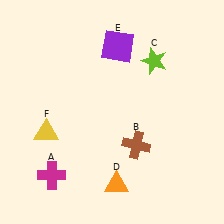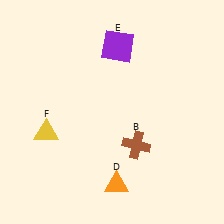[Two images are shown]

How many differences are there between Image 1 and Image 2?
There are 2 differences between the two images.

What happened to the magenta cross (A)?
The magenta cross (A) was removed in Image 2. It was in the bottom-left area of Image 1.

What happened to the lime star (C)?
The lime star (C) was removed in Image 2. It was in the top-right area of Image 1.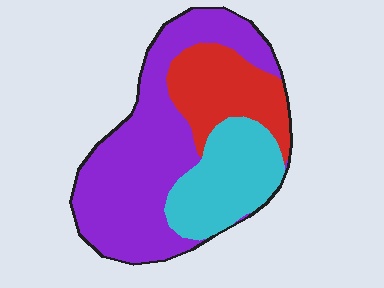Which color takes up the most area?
Purple, at roughly 55%.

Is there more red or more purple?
Purple.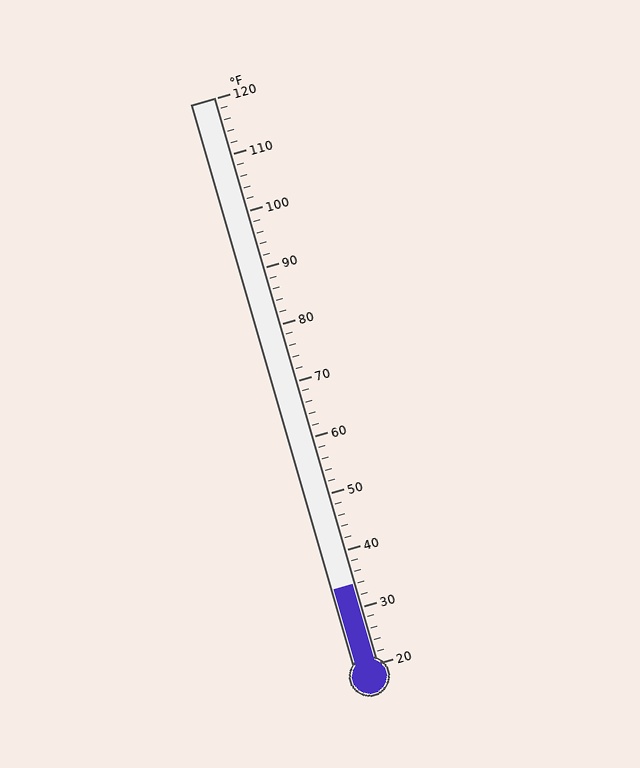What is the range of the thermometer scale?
The thermometer scale ranges from 20°F to 120°F.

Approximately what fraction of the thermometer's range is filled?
The thermometer is filled to approximately 15% of its range.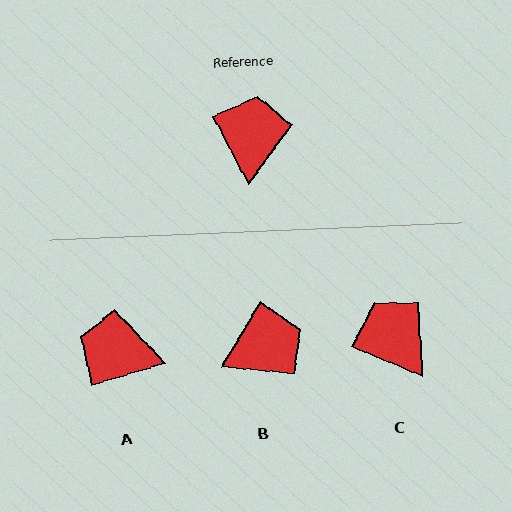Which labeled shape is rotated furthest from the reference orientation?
A, about 79 degrees away.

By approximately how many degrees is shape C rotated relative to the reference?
Approximately 39 degrees counter-clockwise.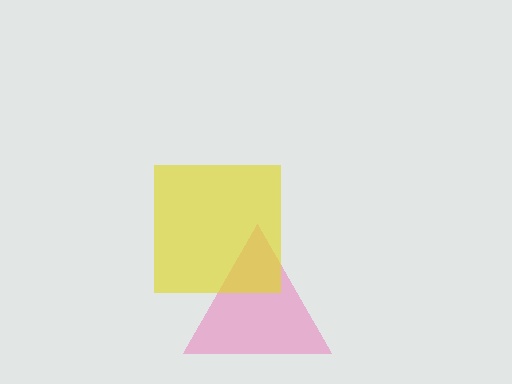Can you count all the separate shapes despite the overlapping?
Yes, there are 2 separate shapes.